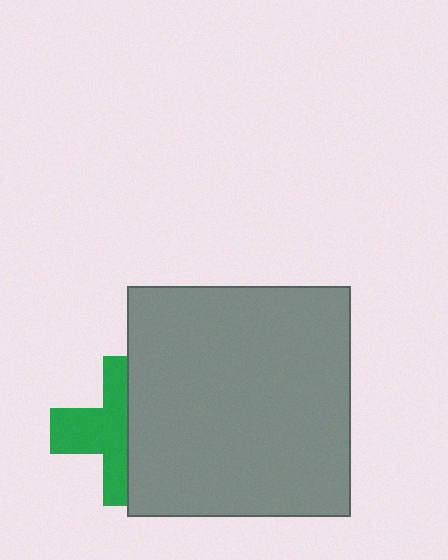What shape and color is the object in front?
The object in front is a gray rectangle.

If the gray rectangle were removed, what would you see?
You would see the complete green cross.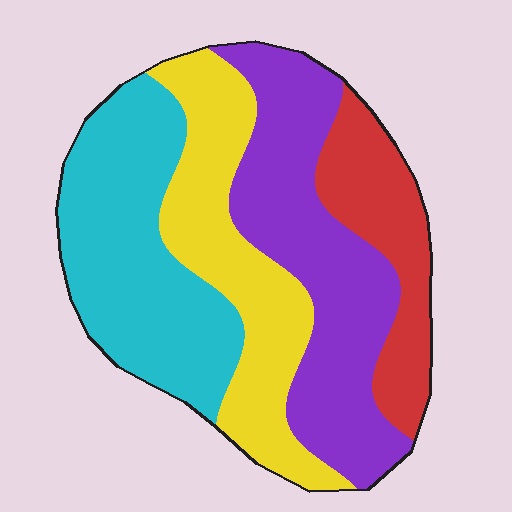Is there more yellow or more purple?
Purple.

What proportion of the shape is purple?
Purple covers around 30% of the shape.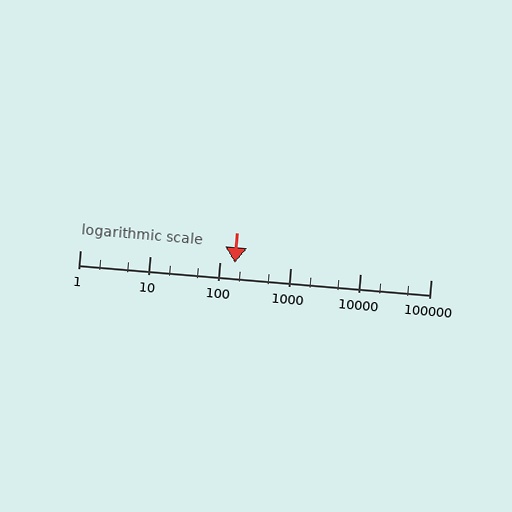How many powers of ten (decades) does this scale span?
The scale spans 5 decades, from 1 to 100000.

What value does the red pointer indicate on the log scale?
The pointer indicates approximately 160.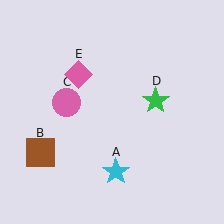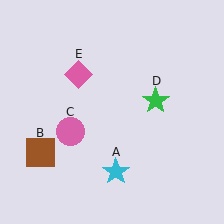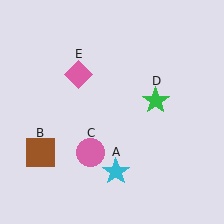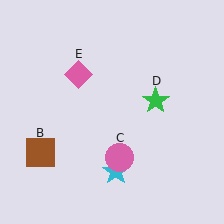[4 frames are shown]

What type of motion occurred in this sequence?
The pink circle (object C) rotated counterclockwise around the center of the scene.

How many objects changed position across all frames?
1 object changed position: pink circle (object C).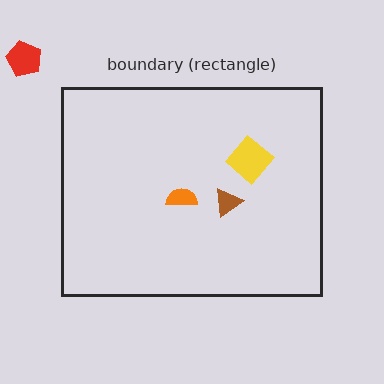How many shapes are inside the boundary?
3 inside, 1 outside.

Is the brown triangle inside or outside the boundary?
Inside.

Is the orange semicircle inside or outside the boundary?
Inside.